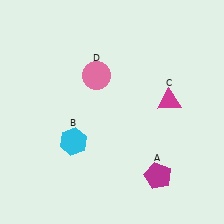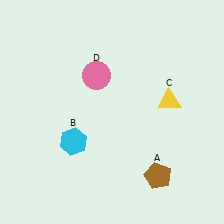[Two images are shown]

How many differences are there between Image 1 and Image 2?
There are 2 differences between the two images.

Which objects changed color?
A changed from magenta to brown. C changed from magenta to yellow.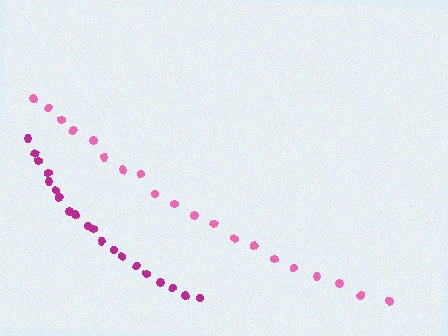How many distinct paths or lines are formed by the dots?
There are 2 distinct paths.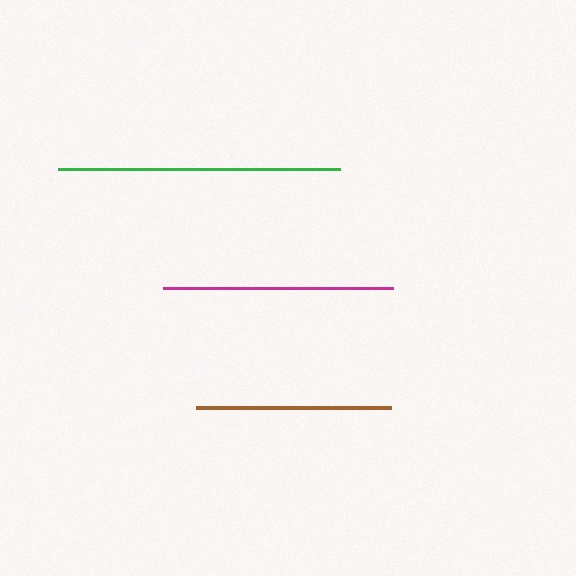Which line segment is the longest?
The green line is the longest at approximately 282 pixels.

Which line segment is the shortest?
The brown line is the shortest at approximately 195 pixels.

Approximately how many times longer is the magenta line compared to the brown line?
The magenta line is approximately 1.2 times the length of the brown line.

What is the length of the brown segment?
The brown segment is approximately 195 pixels long.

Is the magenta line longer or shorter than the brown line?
The magenta line is longer than the brown line.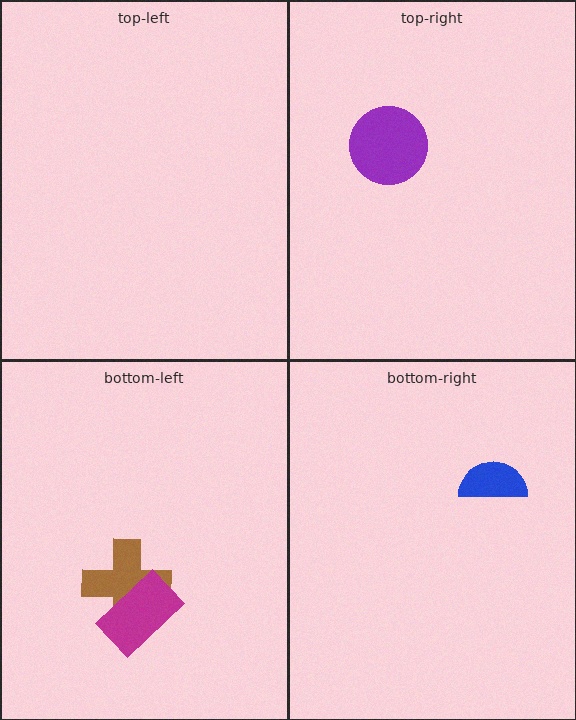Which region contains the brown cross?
The bottom-left region.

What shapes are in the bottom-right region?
The blue semicircle.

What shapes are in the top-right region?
The purple circle.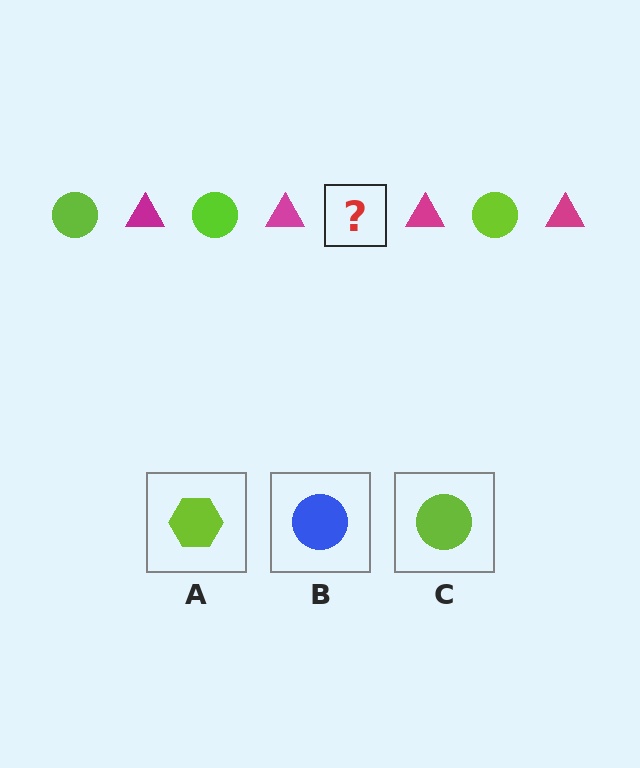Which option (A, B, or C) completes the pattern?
C.